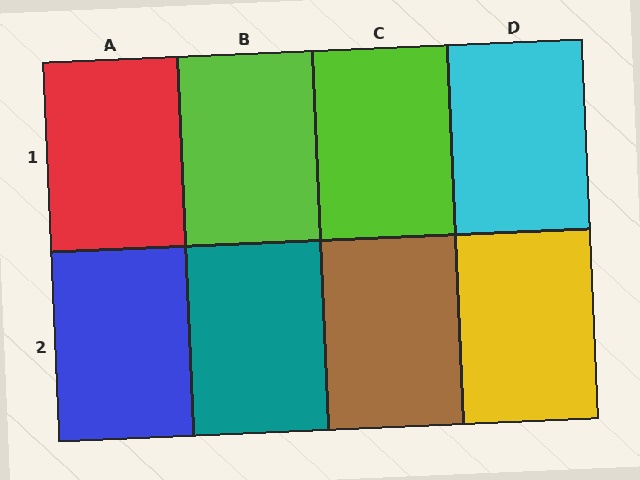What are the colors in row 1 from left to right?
Red, lime, lime, cyan.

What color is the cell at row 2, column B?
Teal.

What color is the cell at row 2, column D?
Yellow.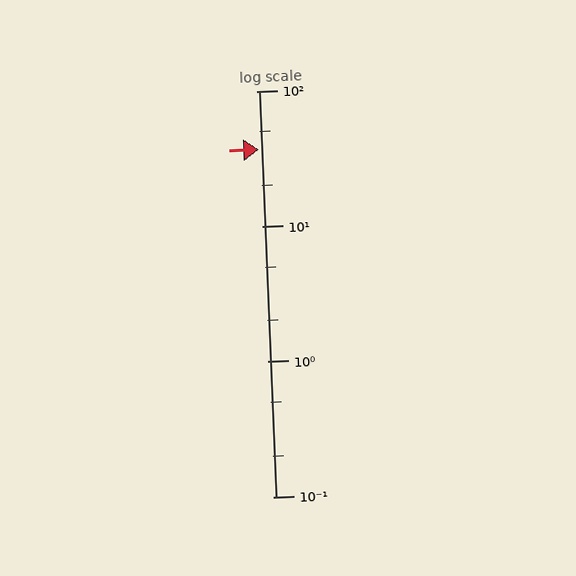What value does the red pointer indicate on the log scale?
The pointer indicates approximately 37.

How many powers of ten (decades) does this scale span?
The scale spans 3 decades, from 0.1 to 100.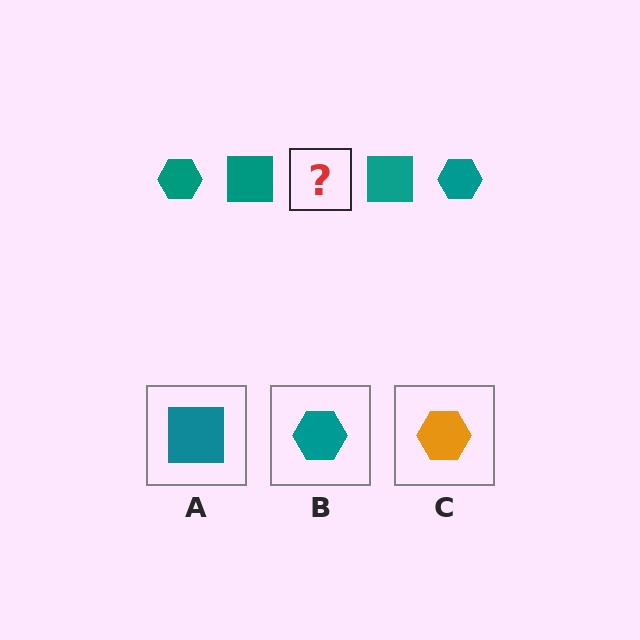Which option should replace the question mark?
Option B.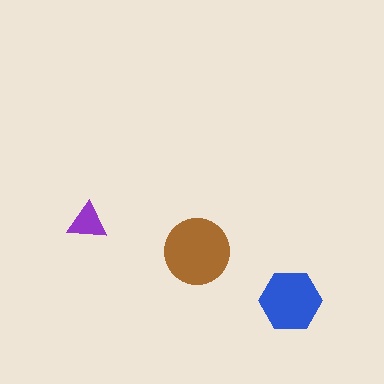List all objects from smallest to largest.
The purple triangle, the blue hexagon, the brown circle.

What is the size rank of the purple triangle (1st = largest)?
3rd.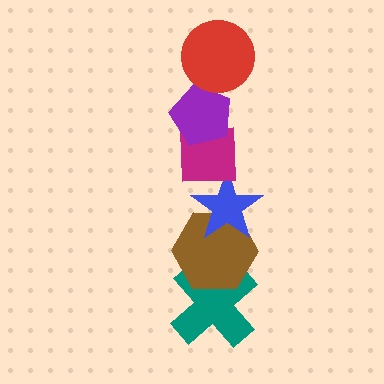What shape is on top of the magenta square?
The purple pentagon is on top of the magenta square.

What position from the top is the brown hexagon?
The brown hexagon is 5th from the top.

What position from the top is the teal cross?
The teal cross is 6th from the top.